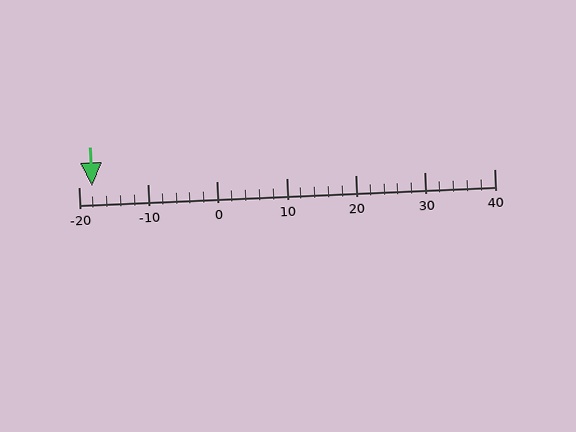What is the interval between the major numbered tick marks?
The major tick marks are spaced 10 units apart.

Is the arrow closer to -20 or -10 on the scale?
The arrow is closer to -20.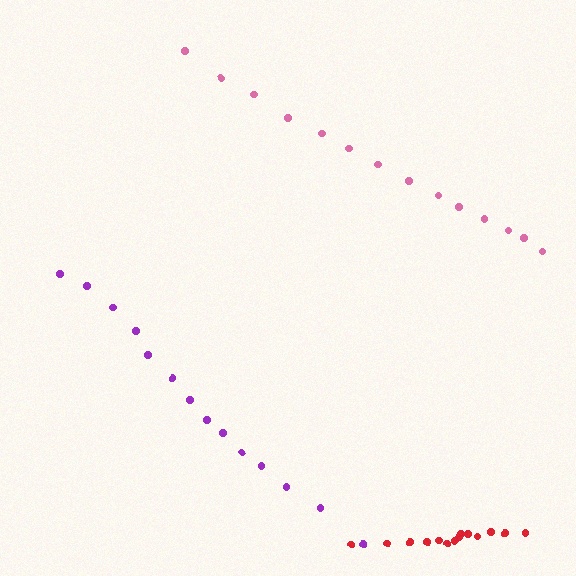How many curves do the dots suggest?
There are 3 distinct paths.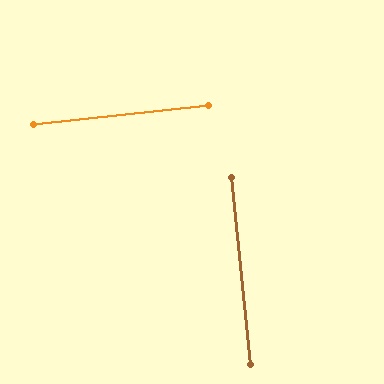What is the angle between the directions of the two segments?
Approximately 89 degrees.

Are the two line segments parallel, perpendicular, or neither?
Perpendicular — they meet at approximately 89°.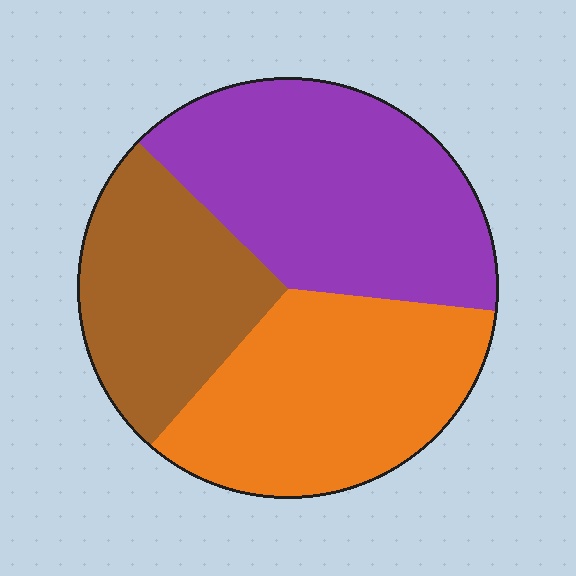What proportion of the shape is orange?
Orange covers 35% of the shape.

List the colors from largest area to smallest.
From largest to smallest: purple, orange, brown.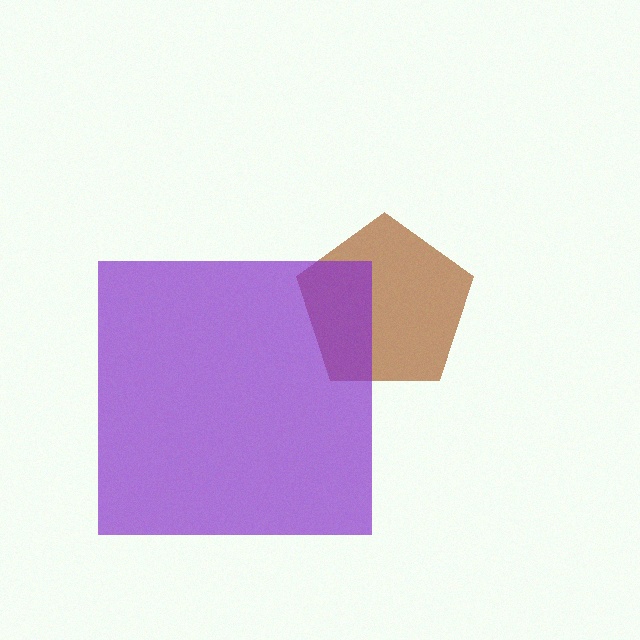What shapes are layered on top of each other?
The layered shapes are: a brown pentagon, a purple square.